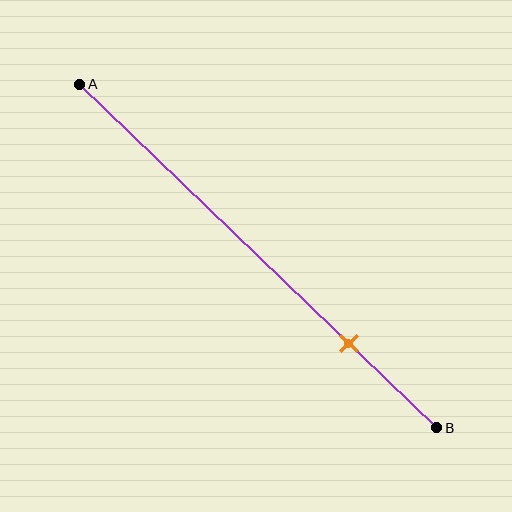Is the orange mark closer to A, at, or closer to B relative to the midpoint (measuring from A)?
The orange mark is closer to point B than the midpoint of segment AB.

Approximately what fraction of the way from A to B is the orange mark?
The orange mark is approximately 75% of the way from A to B.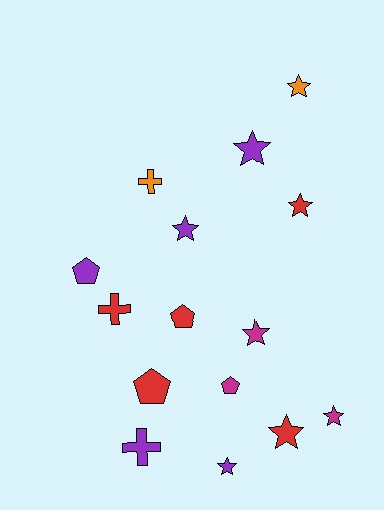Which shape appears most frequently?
Star, with 8 objects.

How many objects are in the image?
There are 15 objects.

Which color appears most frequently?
Red, with 5 objects.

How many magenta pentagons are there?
There is 1 magenta pentagon.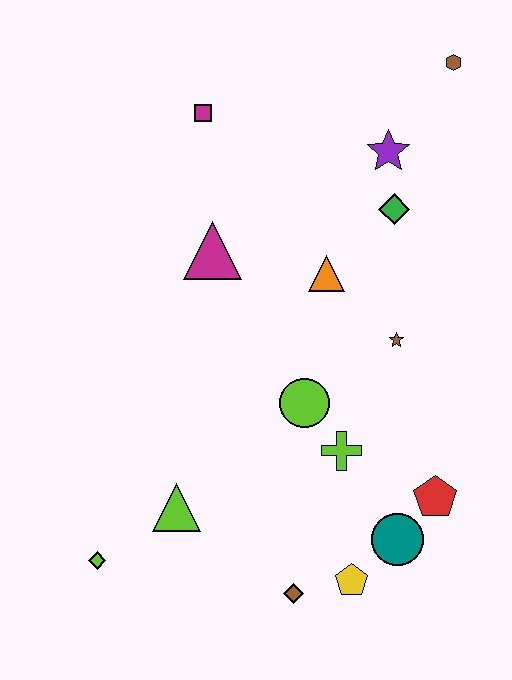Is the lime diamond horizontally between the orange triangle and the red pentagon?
No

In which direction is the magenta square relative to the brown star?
The magenta square is above the brown star.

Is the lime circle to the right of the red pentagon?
No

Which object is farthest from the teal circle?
The brown hexagon is farthest from the teal circle.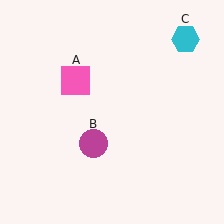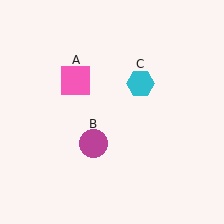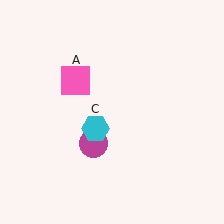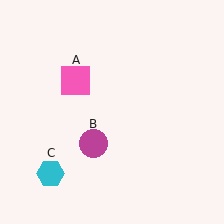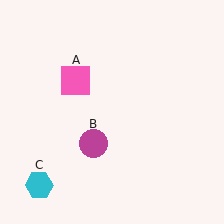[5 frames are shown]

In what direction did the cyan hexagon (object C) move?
The cyan hexagon (object C) moved down and to the left.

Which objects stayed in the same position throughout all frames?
Pink square (object A) and magenta circle (object B) remained stationary.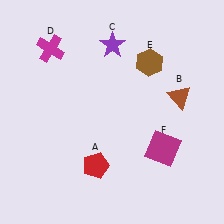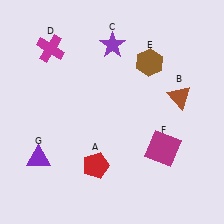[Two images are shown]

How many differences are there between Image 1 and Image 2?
There is 1 difference between the two images.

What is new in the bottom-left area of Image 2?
A purple triangle (G) was added in the bottom-left area of Image 2.